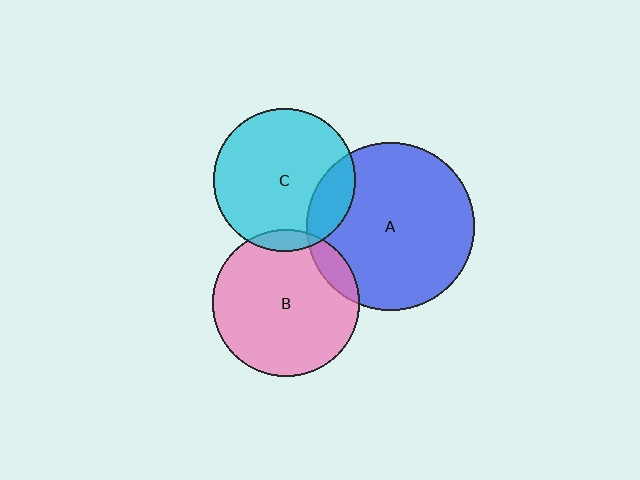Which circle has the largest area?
Circle A (blue).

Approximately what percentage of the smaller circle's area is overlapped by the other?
Approximately 10%.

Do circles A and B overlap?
Yes.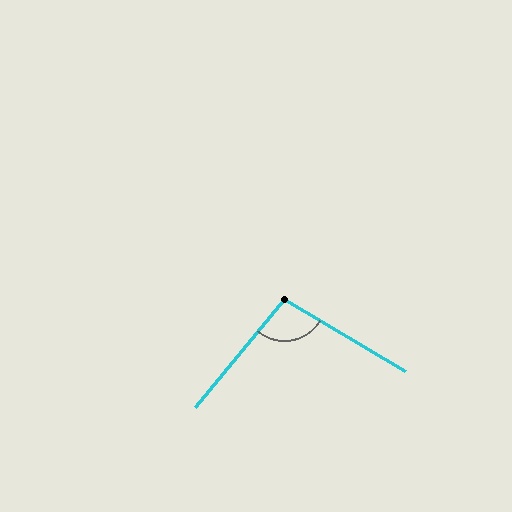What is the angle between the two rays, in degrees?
Approximately 99 degrees.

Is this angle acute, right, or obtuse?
It is obtuse.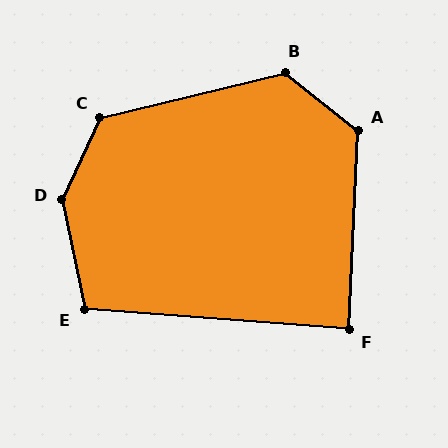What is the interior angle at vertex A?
Approximately 126 degrees (obtuse).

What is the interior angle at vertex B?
Approximately 128 degrees (obtuse).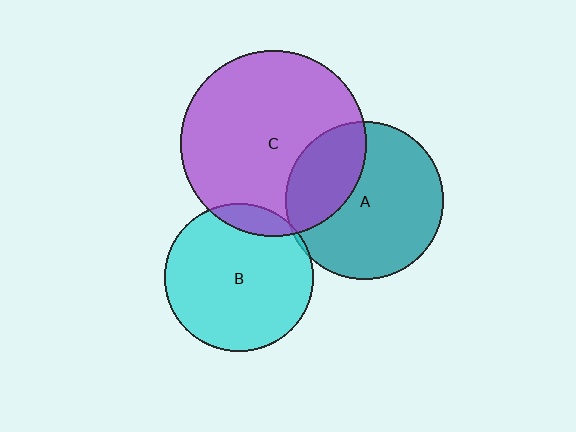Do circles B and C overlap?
Yes.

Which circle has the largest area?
Circle C (purple).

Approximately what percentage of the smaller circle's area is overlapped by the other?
Approximately 10%.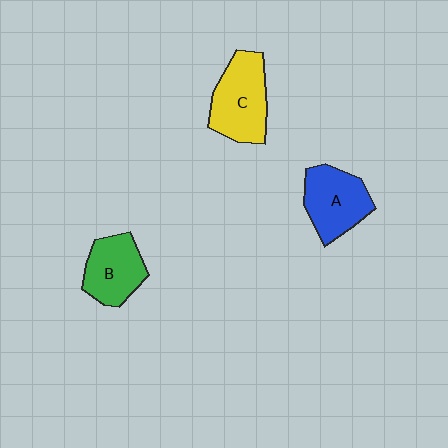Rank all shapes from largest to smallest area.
From largest to smallest: C (yellow), A (blue), B (green).